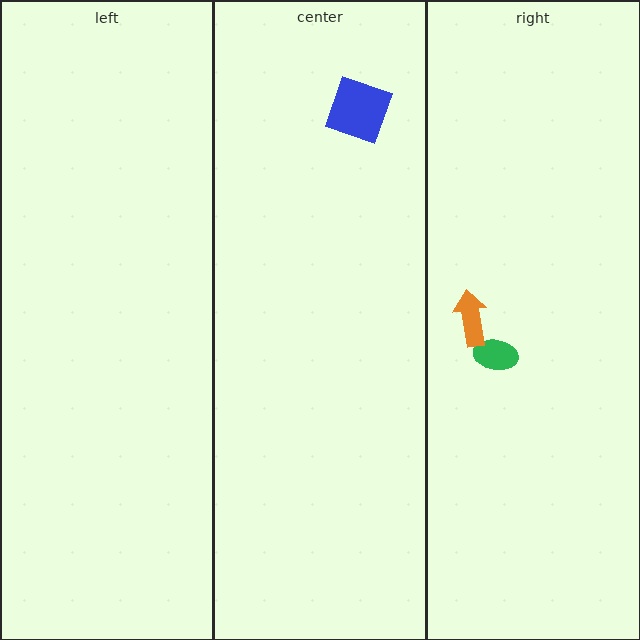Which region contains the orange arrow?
The right region.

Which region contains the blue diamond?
The center region.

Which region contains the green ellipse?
The right region.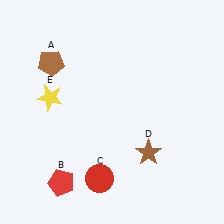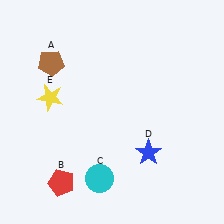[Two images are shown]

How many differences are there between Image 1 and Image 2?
There are 2 differences between the two images.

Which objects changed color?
C changed from red to cyan. D changed from brown to blue.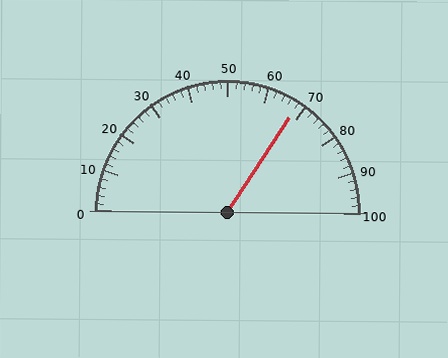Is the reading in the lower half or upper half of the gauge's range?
The reading is in the upper half of the range (0 to 100).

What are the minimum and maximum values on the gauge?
The gauge ranges from 0 to 100.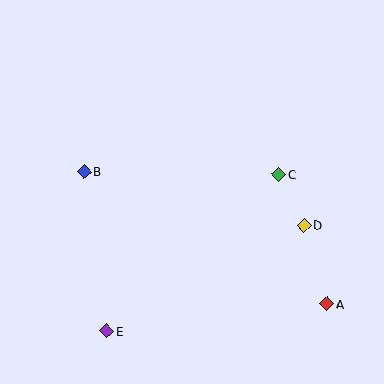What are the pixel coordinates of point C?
Point C is at (278, 175).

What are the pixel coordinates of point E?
Point E is at (107, 331).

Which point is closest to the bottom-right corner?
Point A is closest to the bottom-right corner.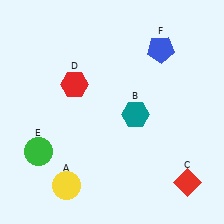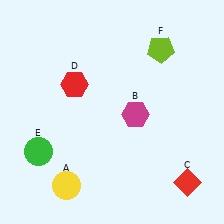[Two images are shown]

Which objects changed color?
B changed from teal to magenta. F changed from blue to lime.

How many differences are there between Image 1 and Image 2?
There are 2 differences between the two images.